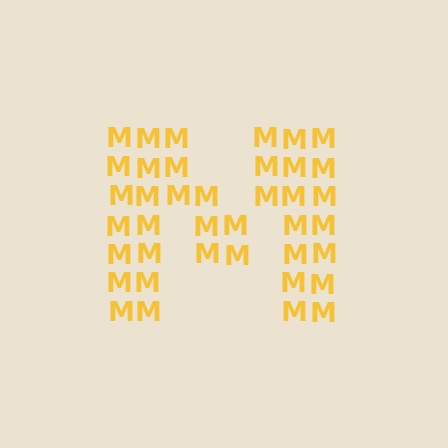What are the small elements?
The small elements are letter M's.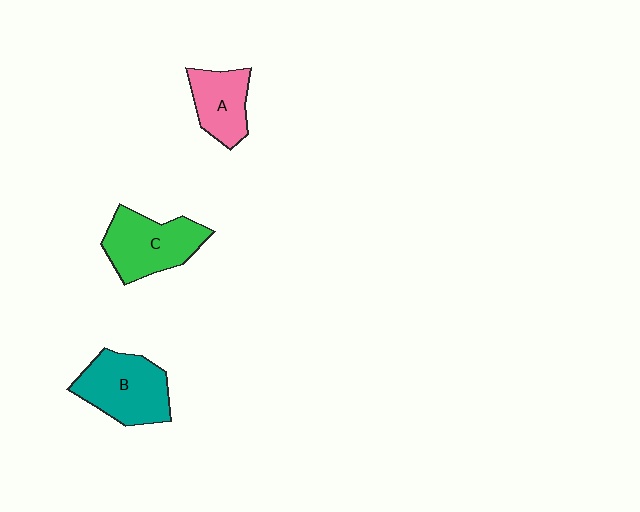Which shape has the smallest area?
Shape A (pink).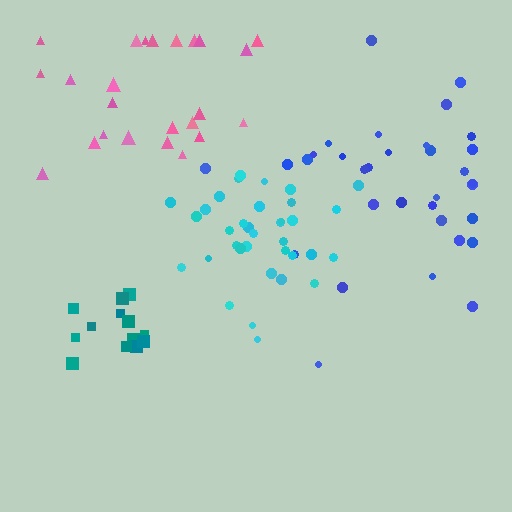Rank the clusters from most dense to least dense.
teal, cyan, blue, pink.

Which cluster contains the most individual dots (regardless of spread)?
Cyan (35).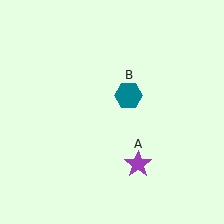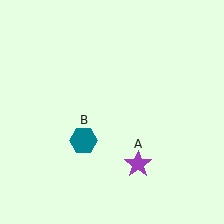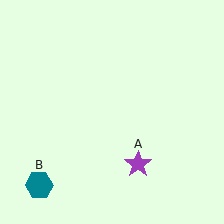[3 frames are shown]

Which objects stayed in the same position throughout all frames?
Purple star (object A) remained stationary.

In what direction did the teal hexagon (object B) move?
The teal hexagon (object B) moved down and to the left.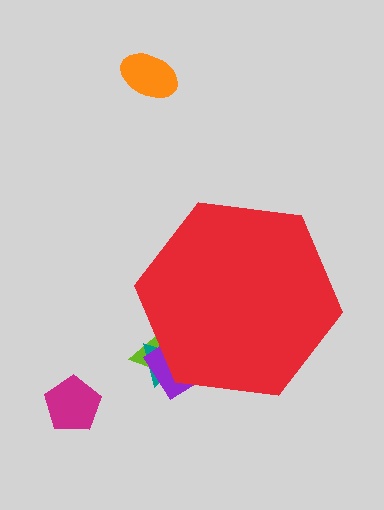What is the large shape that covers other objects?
A red hexagon.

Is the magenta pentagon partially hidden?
No, the magenta pentagon is fully visible.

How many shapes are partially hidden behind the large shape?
3 shapes are partially hidden.